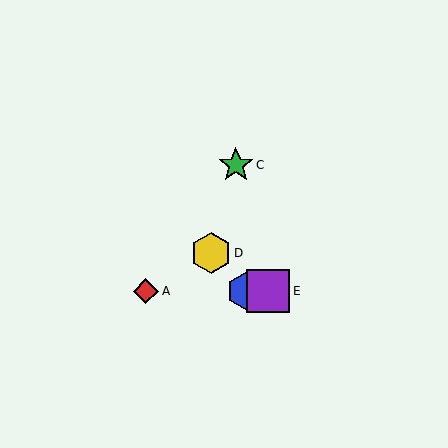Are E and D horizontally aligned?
No, E is at y≈291 and D is at y≈253.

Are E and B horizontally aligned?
Yes, both are at y≈291.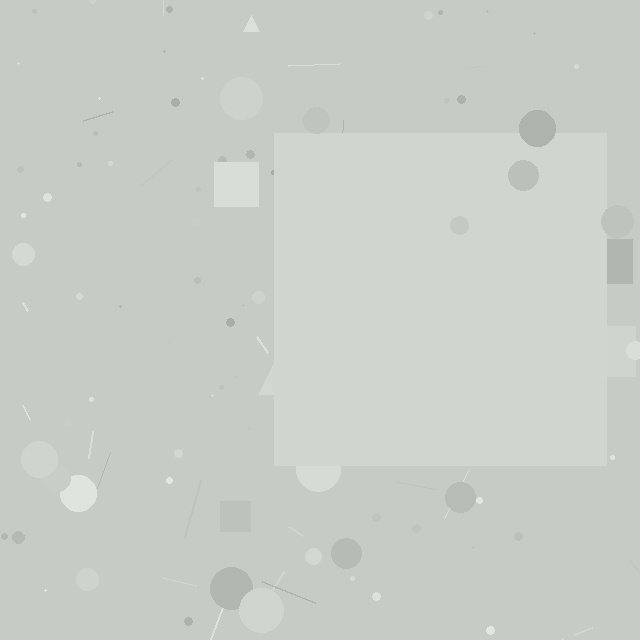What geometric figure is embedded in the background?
A square is embedded in the background.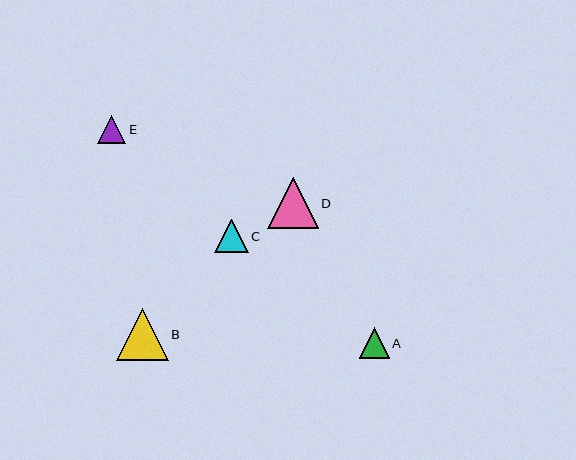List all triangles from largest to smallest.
From largest to smallest: B, D, C, A, E.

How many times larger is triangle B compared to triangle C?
Triangle B is approximately 1.6 times the size of triangle C.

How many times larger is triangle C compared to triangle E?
Triangle C is approximately 1.2 times the size of triangle E.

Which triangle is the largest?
Triangle B is the largest with a size of approximately 52 pixels.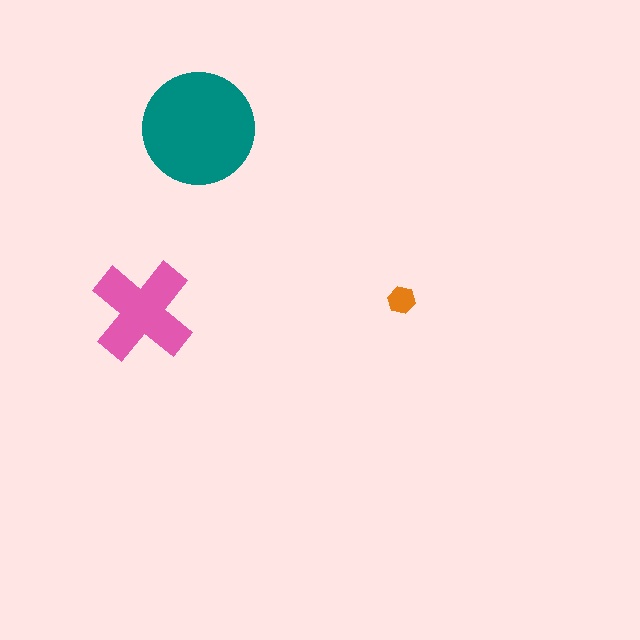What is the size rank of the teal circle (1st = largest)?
1st.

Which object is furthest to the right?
The orange hexagon is rightmost.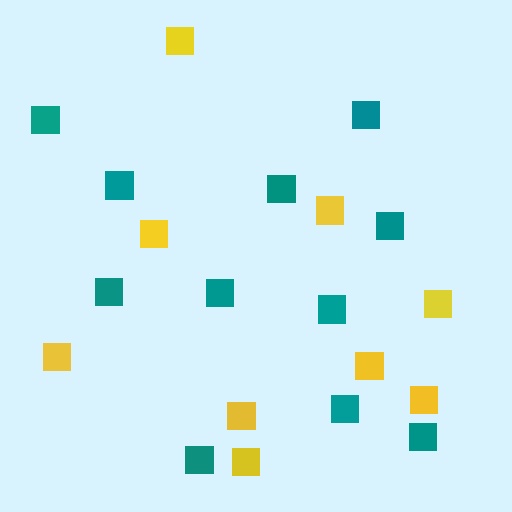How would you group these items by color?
There are 2 groups: one group of teal squares (11) and one group of yellow squares (9).